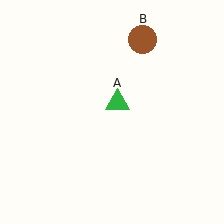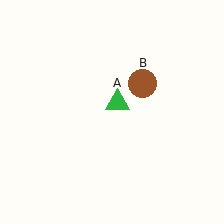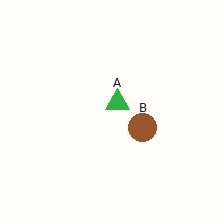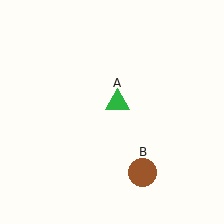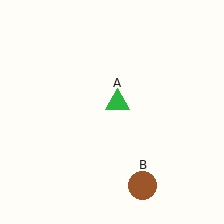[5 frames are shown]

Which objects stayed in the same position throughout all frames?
Green triangle (object A) remained stationary.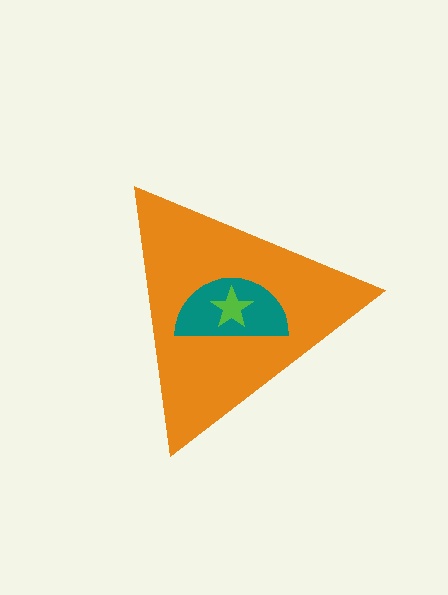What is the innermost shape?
The lime star.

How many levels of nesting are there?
3.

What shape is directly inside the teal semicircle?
The lime star.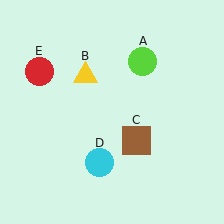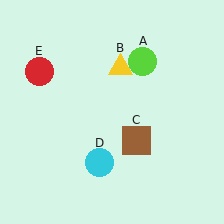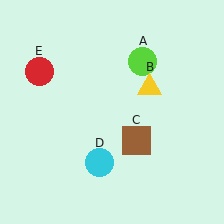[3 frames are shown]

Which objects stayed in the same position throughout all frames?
Lime circle (object A) and brown square (object C) and cyan circle (object D) and red circle (object E) remained stationary.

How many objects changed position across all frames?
1 object changed position: yellow triangle (object B).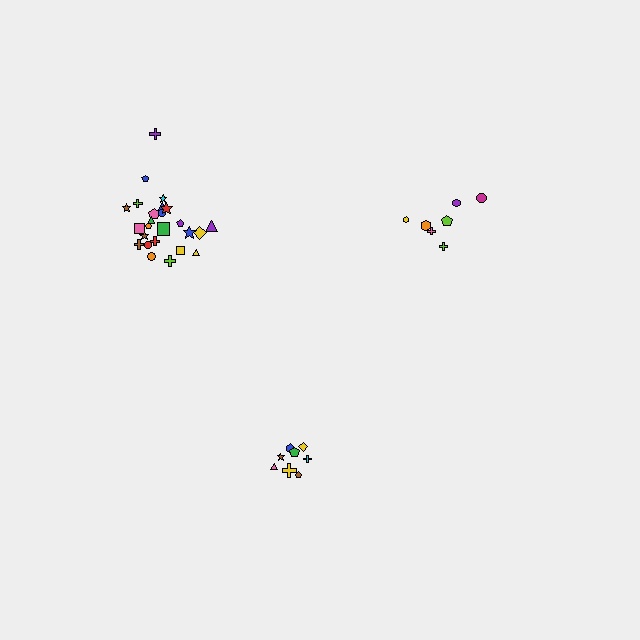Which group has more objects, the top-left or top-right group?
The top-left group.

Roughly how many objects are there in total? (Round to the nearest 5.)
Roughly 40 objects in total.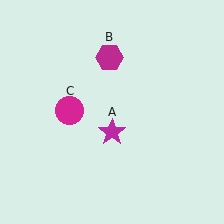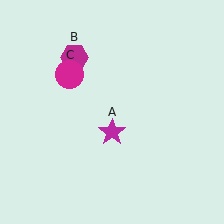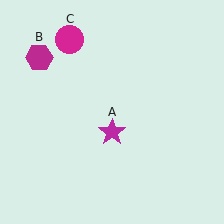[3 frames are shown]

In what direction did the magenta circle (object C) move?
The magenta circle (object C) moved up.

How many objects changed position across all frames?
2 objects changed position: magenta hexagon (object B), magenta circle (object C).